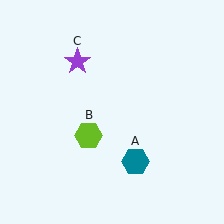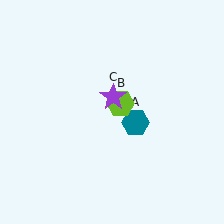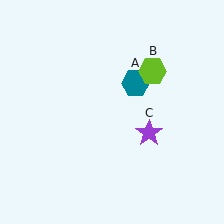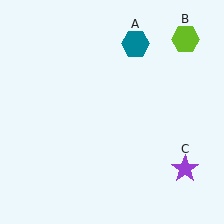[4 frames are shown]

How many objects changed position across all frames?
3 objects changed position: teal hexagon (object A), lime hexagon (object B), purple star (object C).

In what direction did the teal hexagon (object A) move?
The teal hexagon (object A) moved up.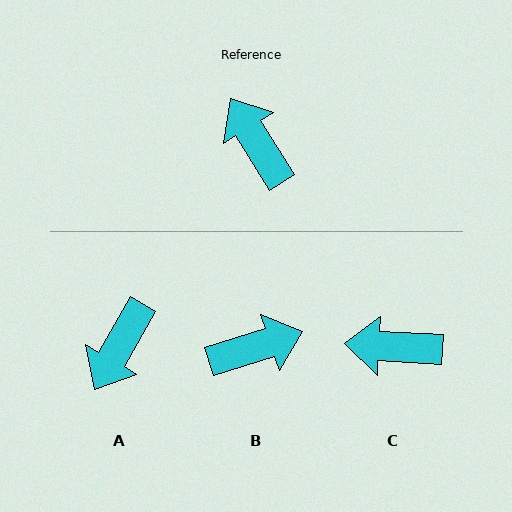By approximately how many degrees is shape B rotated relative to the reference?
Approximately 103 degrees clockwise.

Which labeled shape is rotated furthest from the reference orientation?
A, about 119 degrees away.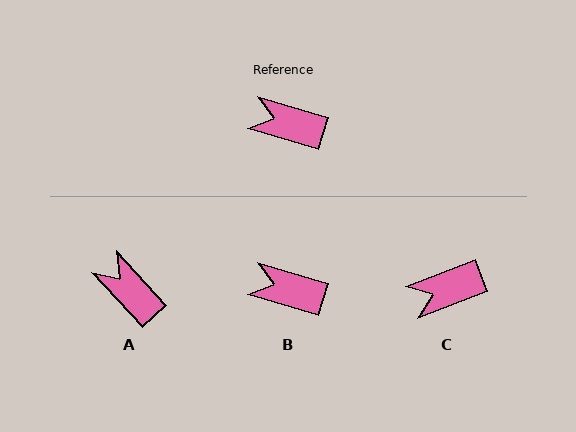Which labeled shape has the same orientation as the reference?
B.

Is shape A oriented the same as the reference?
No, it is off by about 31 degrees.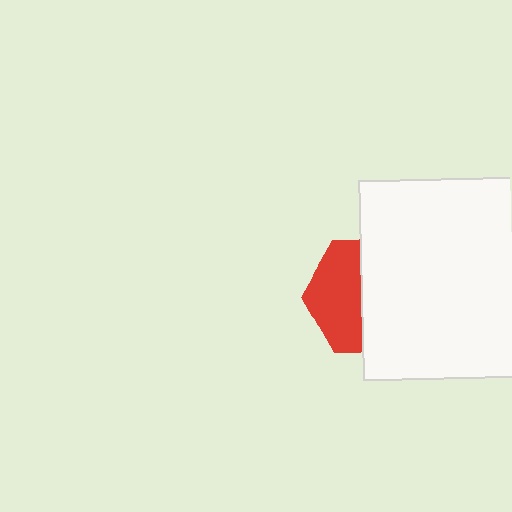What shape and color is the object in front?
The object in front is a white square.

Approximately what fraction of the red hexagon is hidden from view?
Roughly 55% of the red hexagon is hidden behind the white square.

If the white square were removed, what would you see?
You would see the complete red hexagon.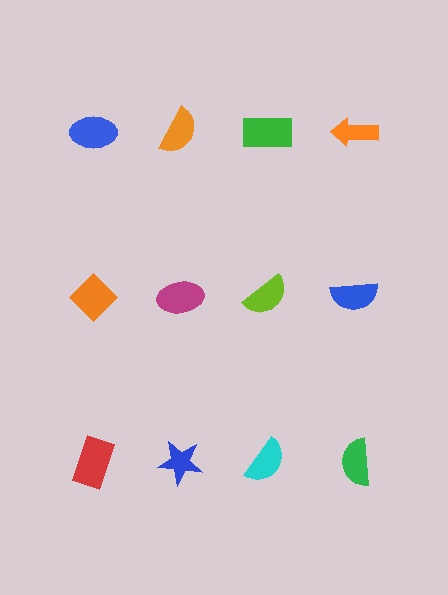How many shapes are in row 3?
4 shapes.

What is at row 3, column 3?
A cyan semicircle.